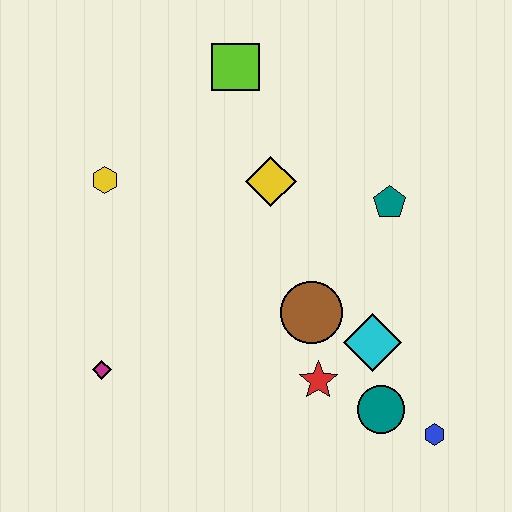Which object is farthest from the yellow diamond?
The blue hexagon is farthest from the yellow diamond.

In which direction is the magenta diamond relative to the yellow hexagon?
The magenta diamond is below the yellow hexagon.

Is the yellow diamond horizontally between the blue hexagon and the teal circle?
No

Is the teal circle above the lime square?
No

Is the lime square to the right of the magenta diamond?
Yes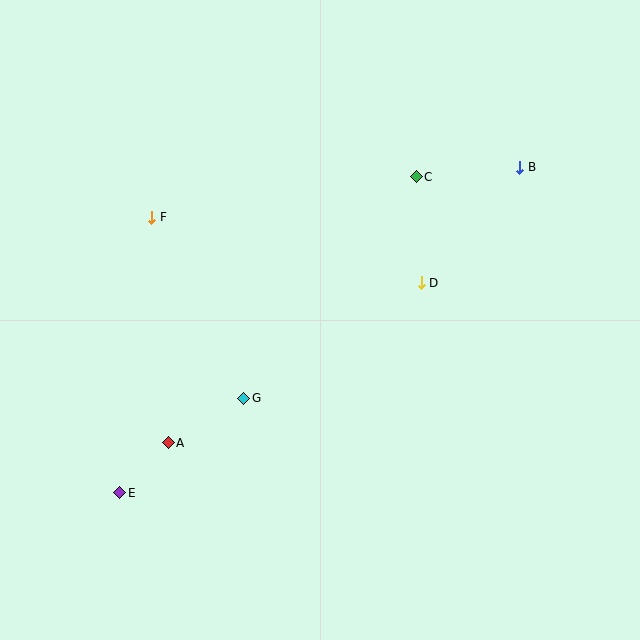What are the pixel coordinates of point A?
Point A is at (168, 443).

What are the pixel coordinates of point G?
Point G is at (244, 398).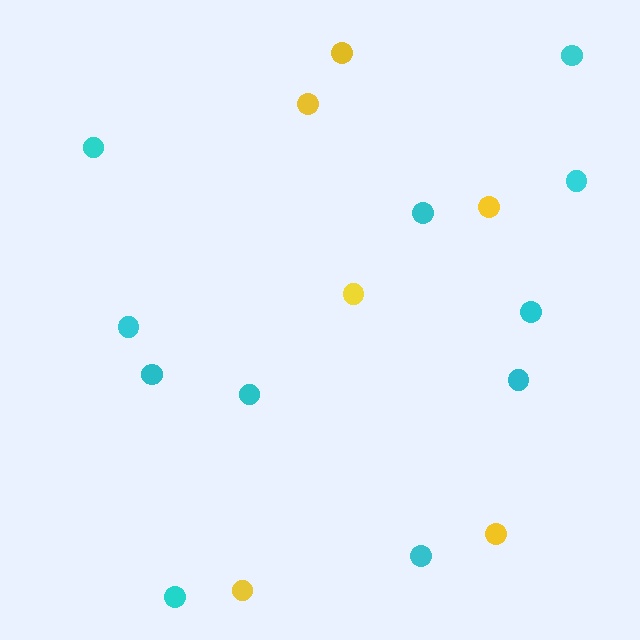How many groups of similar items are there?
There are 2 groups: one group of yellow circles (6) and one group of cyan circles (11).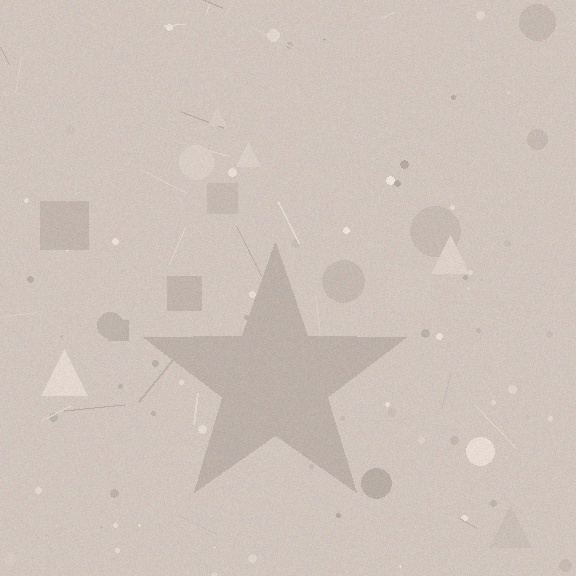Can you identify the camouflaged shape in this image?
The camouflaged shape is a star.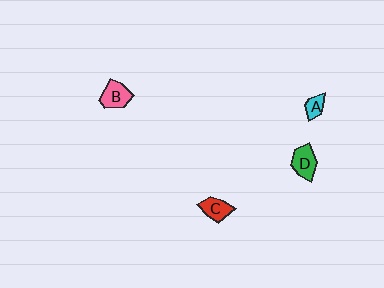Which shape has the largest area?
Shape B (pink).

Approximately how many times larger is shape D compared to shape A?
Approximately 1.8 times.